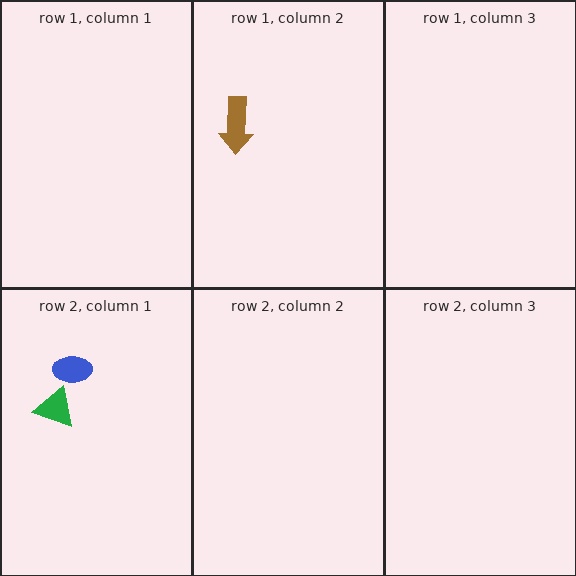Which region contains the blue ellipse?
The row 2, column 1 region.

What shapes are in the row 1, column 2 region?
The brown arrow.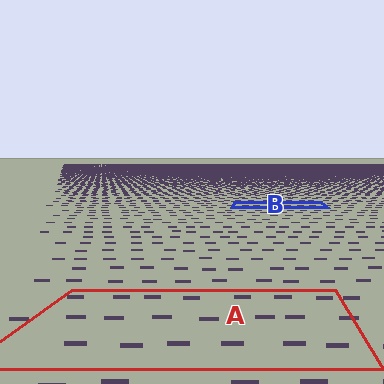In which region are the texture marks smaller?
The texture marks are smaller in region B, because it is farther away.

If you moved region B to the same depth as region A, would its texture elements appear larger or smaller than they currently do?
They would appear larger. At a closer depth, the same texture elements are projected at a bigger on-screen size.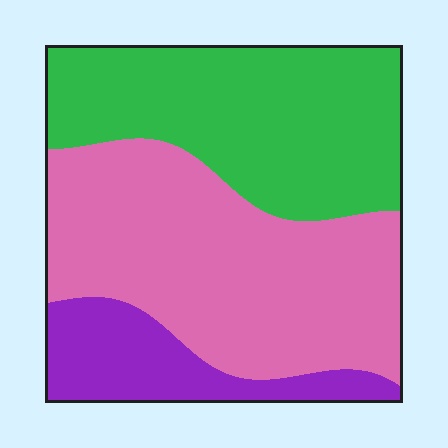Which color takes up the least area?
Purple, at roughly 15%.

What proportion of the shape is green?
Green takes up about three eighths (3/8) of the shape.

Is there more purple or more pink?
Pink.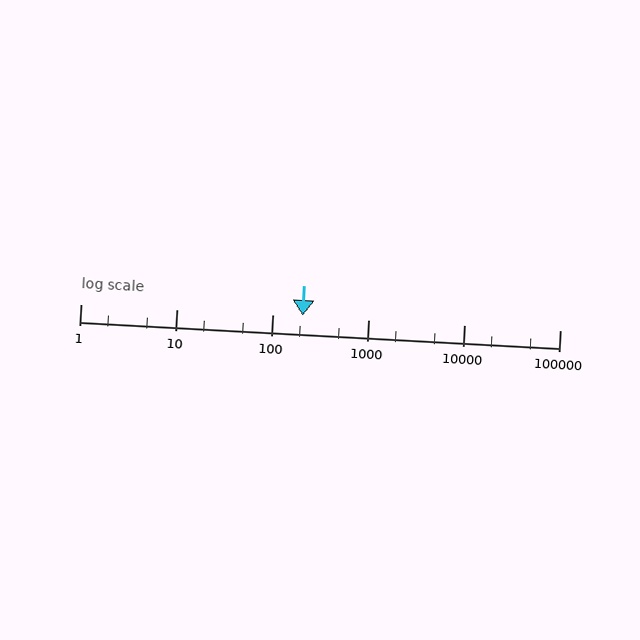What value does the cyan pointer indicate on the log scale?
The pointer indicates approximately 210.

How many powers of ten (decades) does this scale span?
The scale spans 5 decades, from 1 to 100000.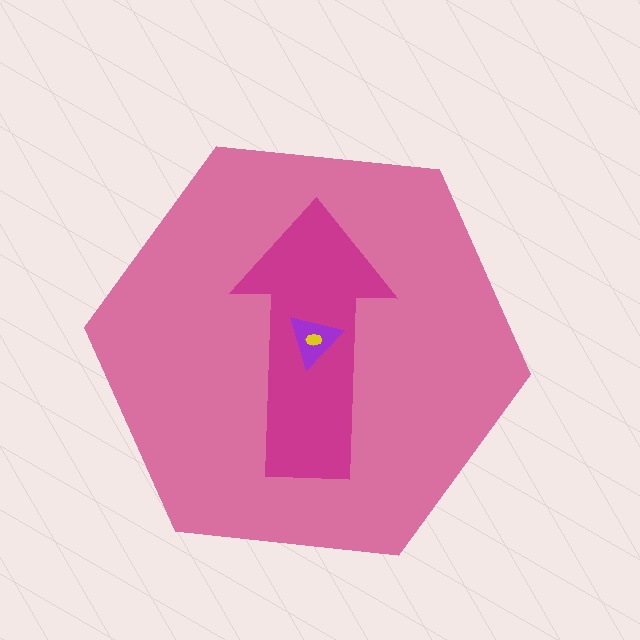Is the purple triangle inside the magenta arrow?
Yes.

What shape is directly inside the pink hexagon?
The magenta arrow.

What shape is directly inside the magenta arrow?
The purple triangle.